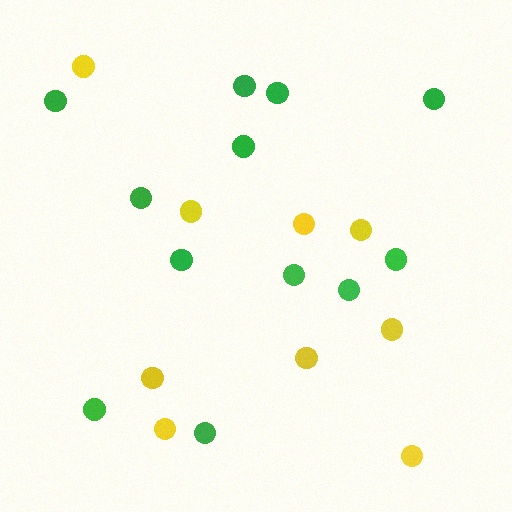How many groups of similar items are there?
There are 2 groups: one group of yellow circles (9) and one group of green circles (12).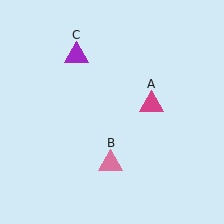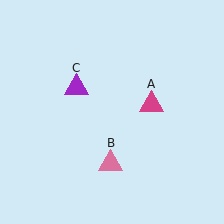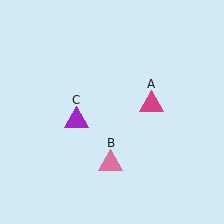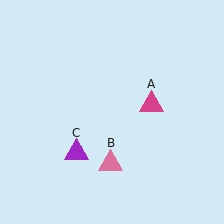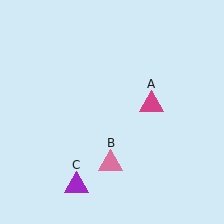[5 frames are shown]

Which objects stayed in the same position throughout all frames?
Magenta triangle (object A) and pink triangle (object B) remained stationary.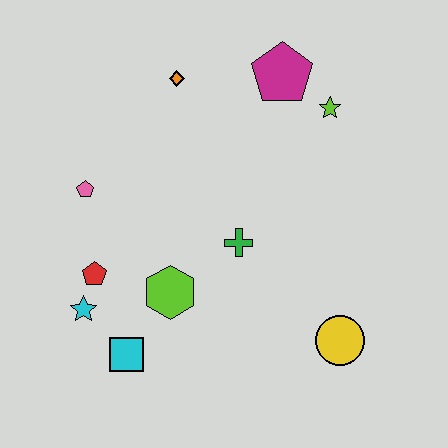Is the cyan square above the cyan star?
No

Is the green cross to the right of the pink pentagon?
Yes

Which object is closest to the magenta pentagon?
The lime star is closest to the magenta pentagon.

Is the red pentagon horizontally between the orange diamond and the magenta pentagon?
No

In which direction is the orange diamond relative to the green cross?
The orange diamond is above the green cross.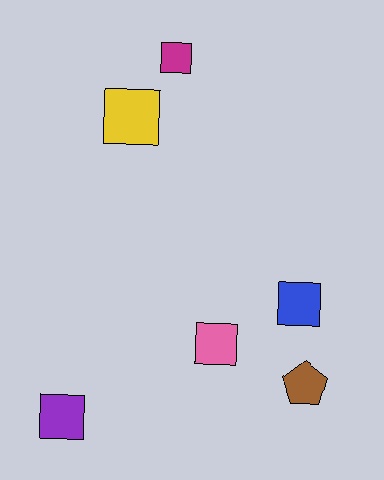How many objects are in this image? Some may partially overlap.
There are 6 objects.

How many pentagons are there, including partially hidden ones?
There is 1 pentagon.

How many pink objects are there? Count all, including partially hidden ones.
There is 1 pink object.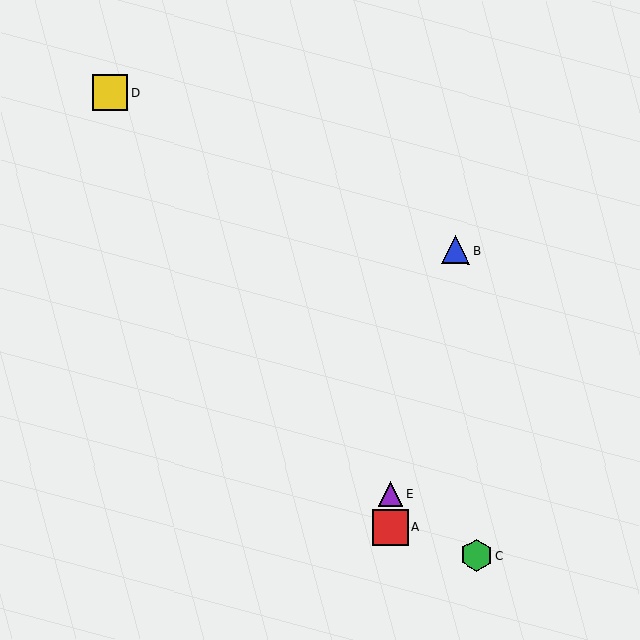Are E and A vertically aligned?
Yes, both are at x≈391.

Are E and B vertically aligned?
No, E is at x≈391 and B is at x≈456.